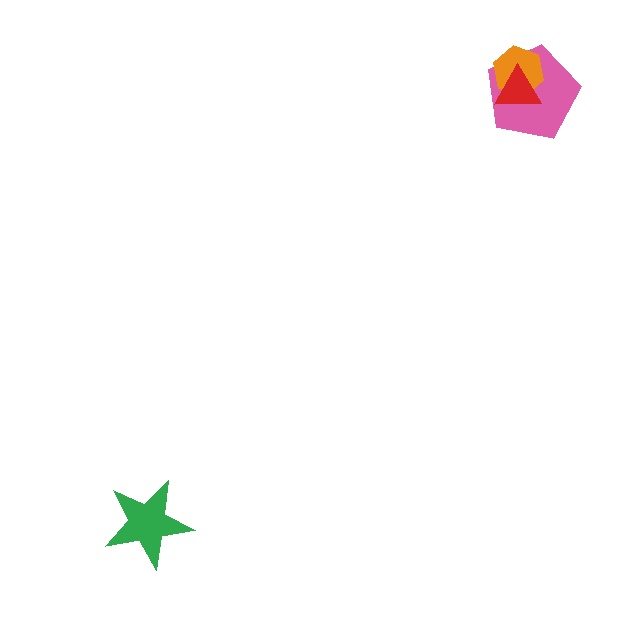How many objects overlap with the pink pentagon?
2 objects overlap with the pink pentagon.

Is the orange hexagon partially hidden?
Yes, it is partially covered by another shape.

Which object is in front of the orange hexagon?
The red triangle is in front of the orange hexagon.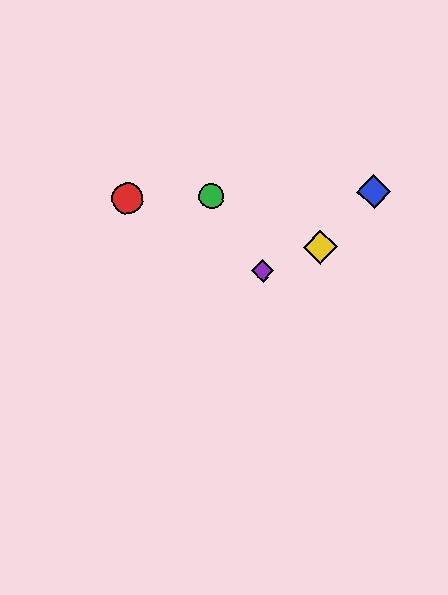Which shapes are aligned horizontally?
The red circle, the blue diamond, the green circle are aligned horizontally.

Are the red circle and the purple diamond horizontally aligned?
No, the red circle is at y≈198 and the purple diamond is at y≈271.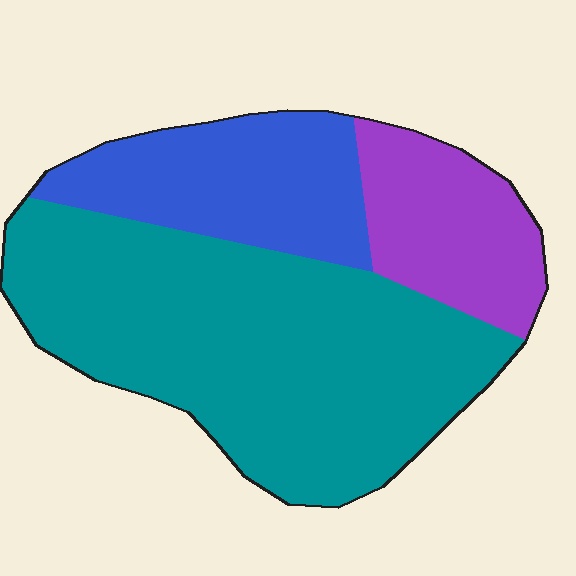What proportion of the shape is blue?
Blue takes up about one quarter (1/4) of the shape.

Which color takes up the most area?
Teal, at roughly 60%.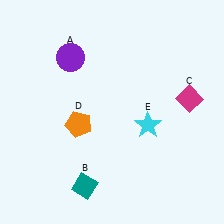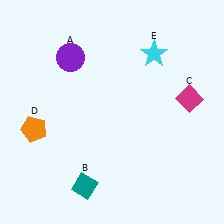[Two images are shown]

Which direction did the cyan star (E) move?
The cyan star (E) moved up.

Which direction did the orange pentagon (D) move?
The orange pentagon (D) moved left.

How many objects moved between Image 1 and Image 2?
2 objects moved between the two images.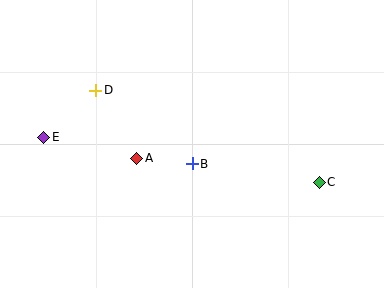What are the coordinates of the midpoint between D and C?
The midpoint between D and C is at (207, 136).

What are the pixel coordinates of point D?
Point D is at (96, 90).